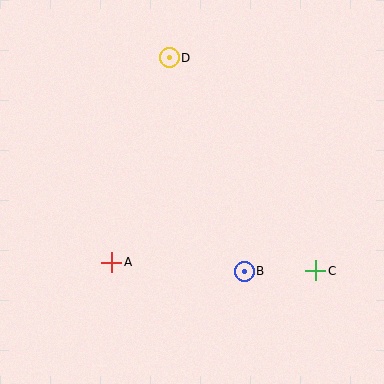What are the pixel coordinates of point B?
Point B is at (244, 271).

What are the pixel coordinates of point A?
Point A is at (112, 262).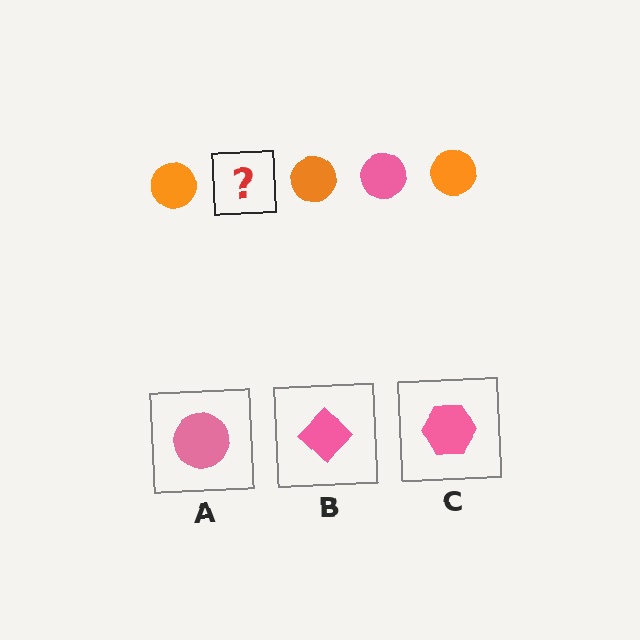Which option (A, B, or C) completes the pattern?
A.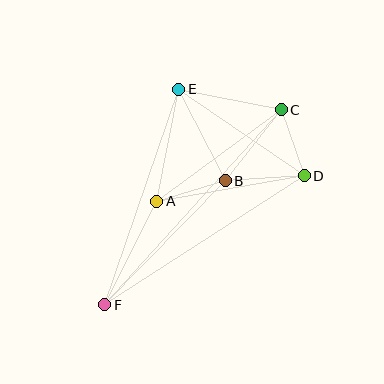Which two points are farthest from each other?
Points C and F are farthest from each other.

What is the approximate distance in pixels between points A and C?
The distance between A and C is approximately 155 pixels.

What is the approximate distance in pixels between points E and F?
The distance between E and F is approximately 228 pixels.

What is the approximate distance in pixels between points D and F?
The distance between D and F is approximately 238 pixels.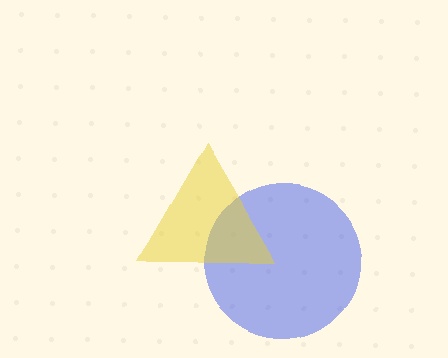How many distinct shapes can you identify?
There are 2 distinct shapes: a blue circle, a yellow triangle.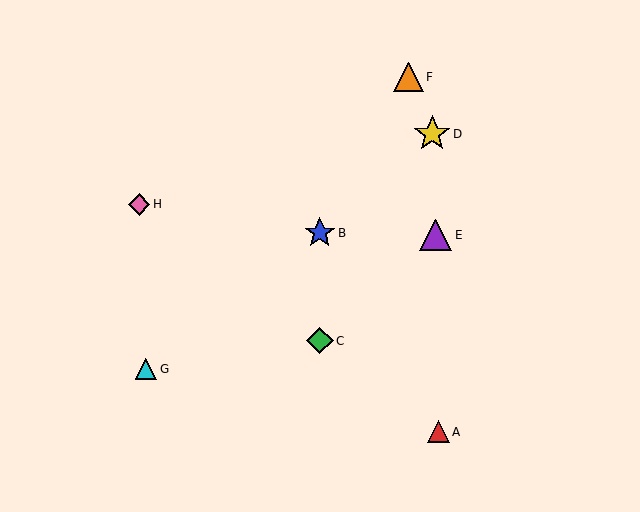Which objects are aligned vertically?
Objects B, C are aligned vertically.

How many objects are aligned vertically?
2 objects (B, C) are aligned vertically.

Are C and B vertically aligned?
Yes, both are at x≈320.